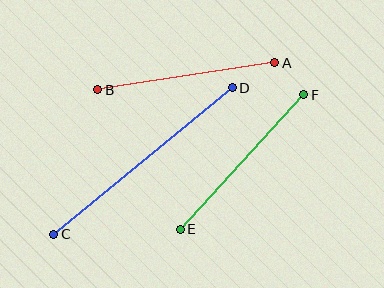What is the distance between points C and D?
The distance is approximately 231 pixels.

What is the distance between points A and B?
The distance is approximately 179 pixels.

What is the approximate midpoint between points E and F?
The midpoint is at approximately (242, 162) pixels.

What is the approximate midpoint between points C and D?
The midpoint is at approximately (143, 161) pixels.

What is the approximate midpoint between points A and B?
The midpoint is at approximately (186, 76) pixels.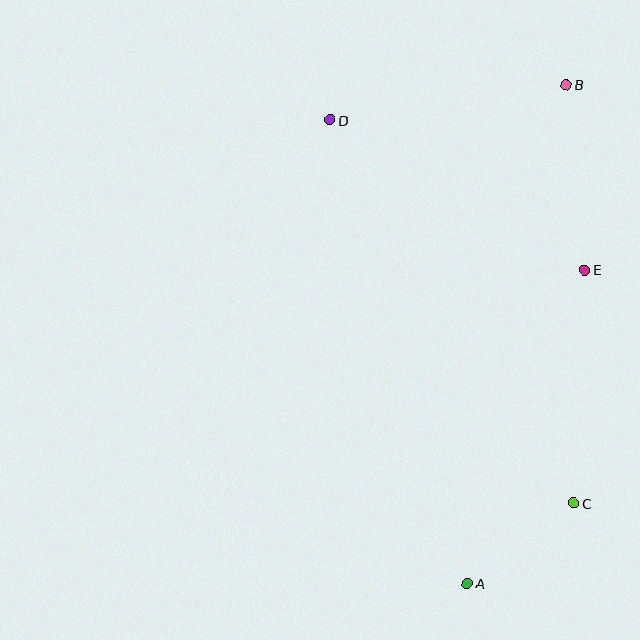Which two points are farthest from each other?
Points A and B are farthest from each other.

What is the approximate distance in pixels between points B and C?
The distance between B and C is approximately 419 pixels.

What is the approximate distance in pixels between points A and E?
The distance between A and E is approximately 334 pixels.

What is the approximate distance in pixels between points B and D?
The distance between B and D is approximately 239 pixels.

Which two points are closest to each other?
Points A and C are closest to each other.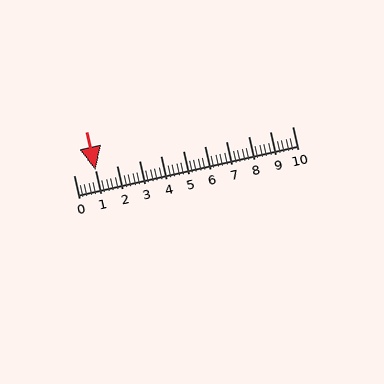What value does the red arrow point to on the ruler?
The red arrow points to approximately 1.0.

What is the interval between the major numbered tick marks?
The major tick marks are spaced 1 units apart.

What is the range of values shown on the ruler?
The ruler shows values from 0 to 10.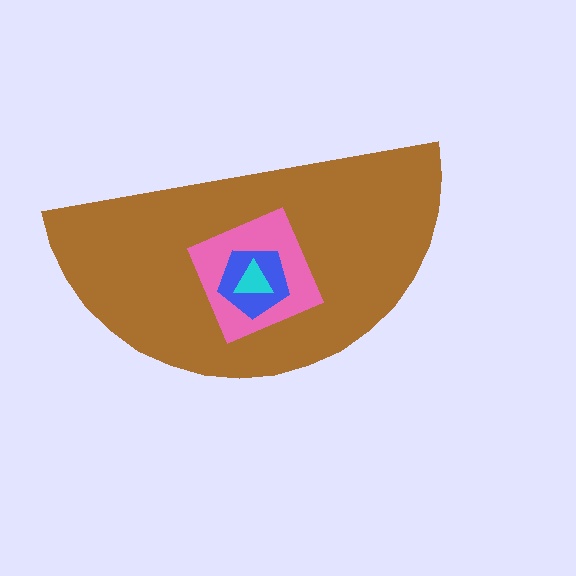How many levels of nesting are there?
4.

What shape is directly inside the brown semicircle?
The pink square.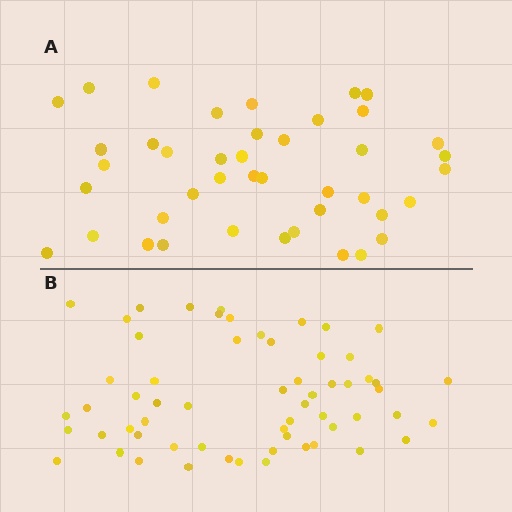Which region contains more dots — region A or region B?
Region B (the bottom region) has more dots.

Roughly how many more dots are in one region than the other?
Region B has approximately 20 more dots than region A.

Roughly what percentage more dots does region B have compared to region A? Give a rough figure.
About 45% more.